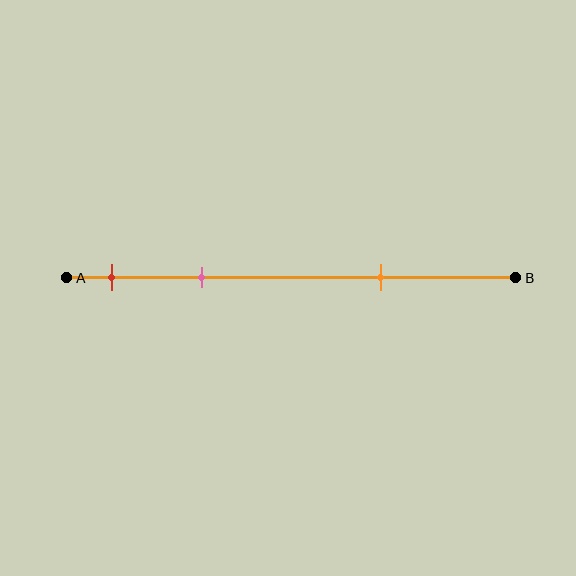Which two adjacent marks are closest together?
The red and pink marks are the closest adjacent pair.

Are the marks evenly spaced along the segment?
No, the marks are not evenly spaced.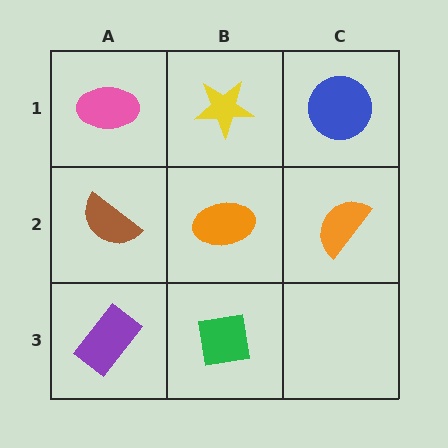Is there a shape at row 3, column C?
No, that cell is empty.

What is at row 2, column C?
An orange semicircle.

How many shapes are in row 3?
2 shapes.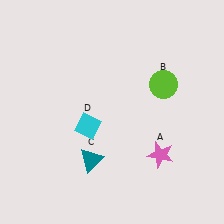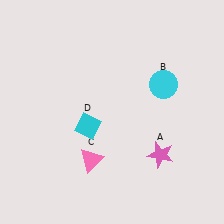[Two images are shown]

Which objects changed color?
B changed from lime to cyan. C changed from teal to pink.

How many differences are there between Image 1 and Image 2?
There are 2 differences between the two images.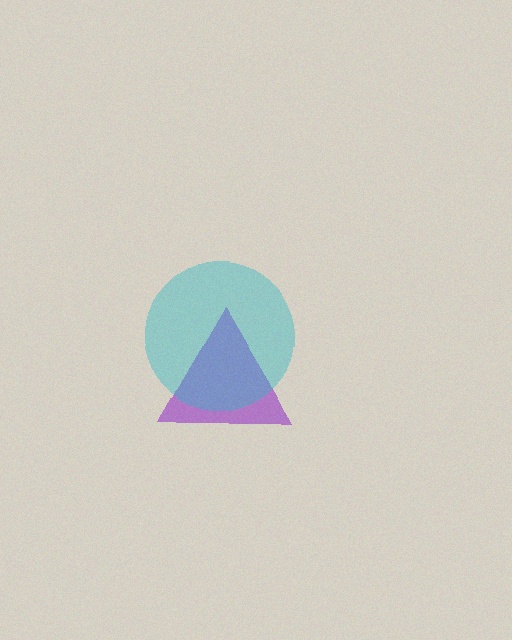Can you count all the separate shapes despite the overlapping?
Yes, there are 2 separate shapes.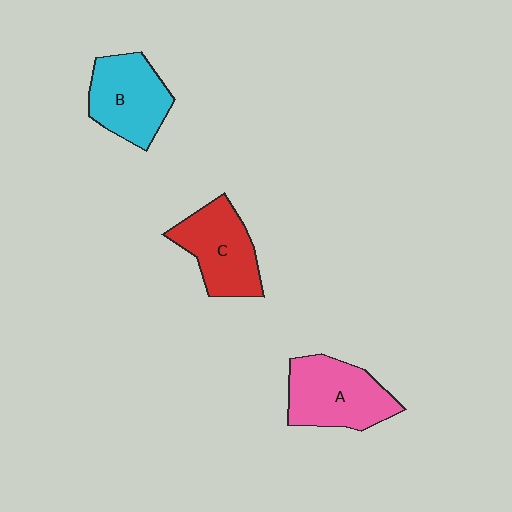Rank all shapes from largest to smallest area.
From largest to smallest: A (pink), C (red), B (cyan).